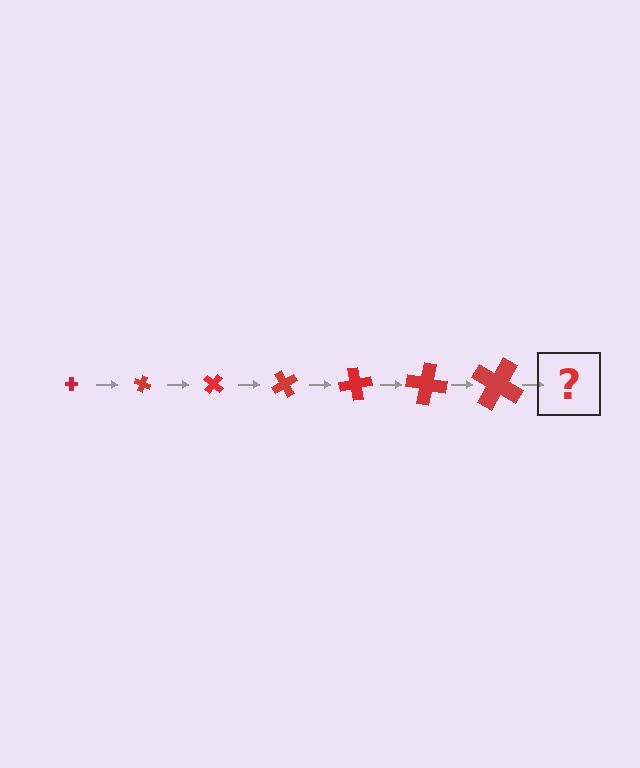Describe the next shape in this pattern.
It should be a cross, larger than the previous one and rotated 140 degrees from the start.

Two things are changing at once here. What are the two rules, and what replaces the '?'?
The two rules are that the cross grows larger each step and it rotates 20 degrees each step. The '?' should be a cross, larger than the previous one and rotated 140 degrees from the start.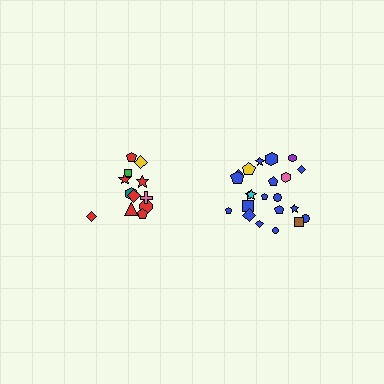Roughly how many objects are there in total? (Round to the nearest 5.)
Roughly 35 objects in total.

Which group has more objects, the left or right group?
The right group.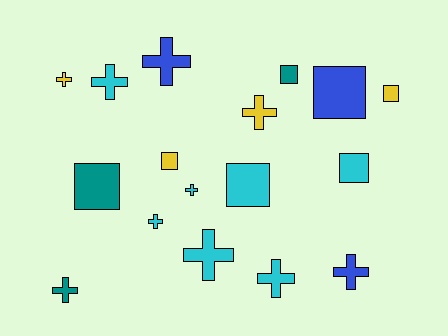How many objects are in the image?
There are 17 objects.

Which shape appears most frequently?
Cross, with 10 objects.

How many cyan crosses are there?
There are 5 cyan crosses.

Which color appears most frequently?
Cyan, with 7 objects.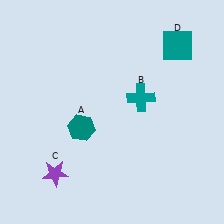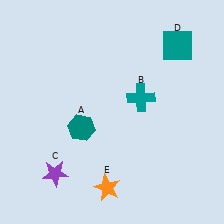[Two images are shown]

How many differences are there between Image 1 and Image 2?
There is 1 difference between the two images.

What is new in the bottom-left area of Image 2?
An orange star (E) was added in the bottom-left area of Image 2.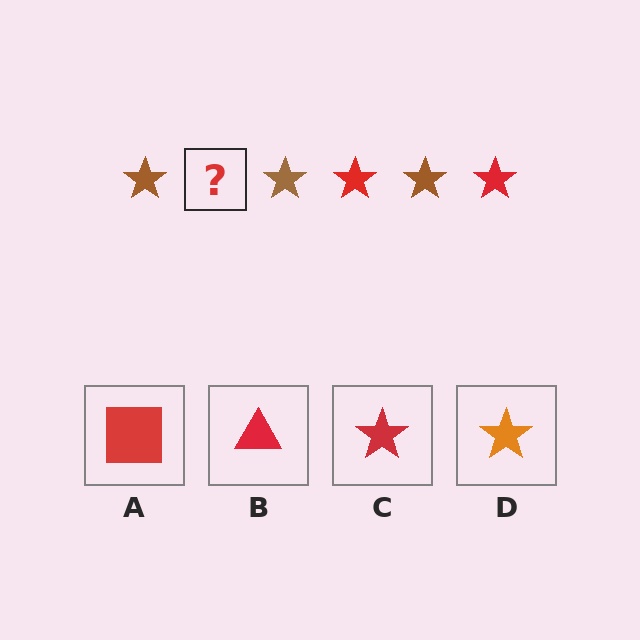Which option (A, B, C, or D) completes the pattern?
C.